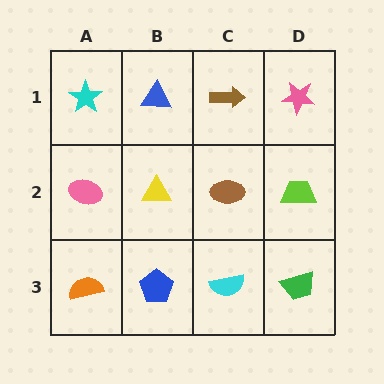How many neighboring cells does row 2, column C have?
4.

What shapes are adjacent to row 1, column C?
A brown ellipse (row 2, column C), a blue triangle (row 1, column B), a pink star (row 1, column D).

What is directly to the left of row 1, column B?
A cyan star.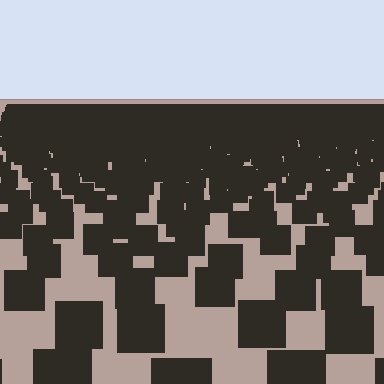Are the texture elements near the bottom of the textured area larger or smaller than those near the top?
Larger. Near the bottom, elements are closer to the viewer and appear at a bigger on-screen size.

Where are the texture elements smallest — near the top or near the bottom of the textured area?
Near the top.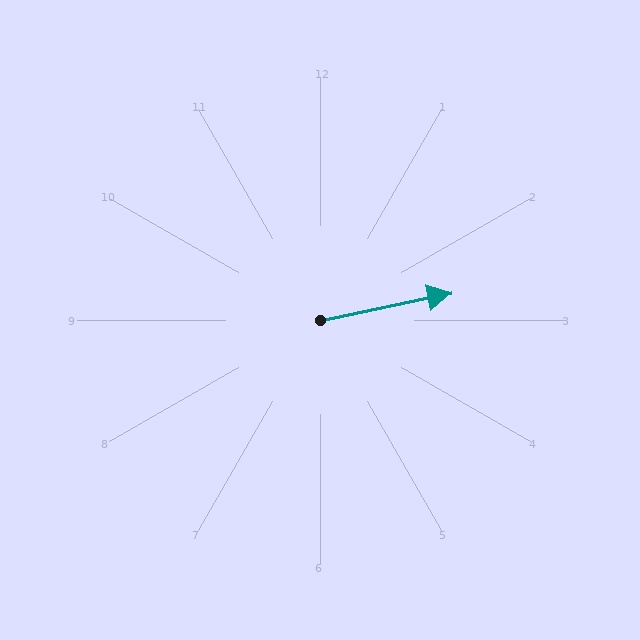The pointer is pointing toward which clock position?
Roughly 3 o'clock.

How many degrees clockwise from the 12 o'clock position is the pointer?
Approximately 78 degrees.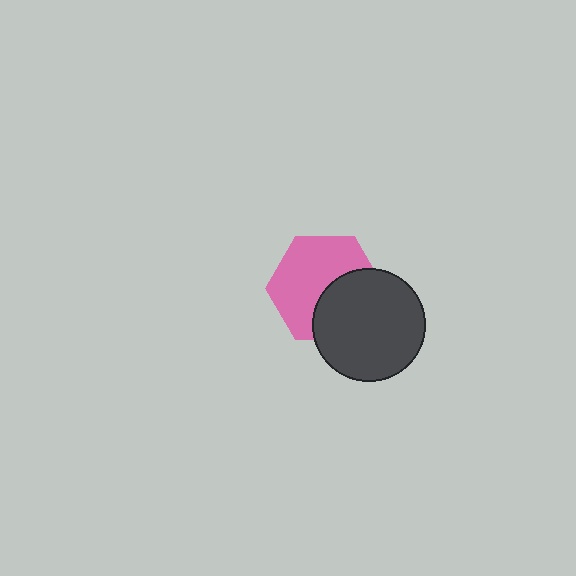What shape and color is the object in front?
The object in front is a dark gray circle.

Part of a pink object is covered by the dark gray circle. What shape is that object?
It is a hexagon.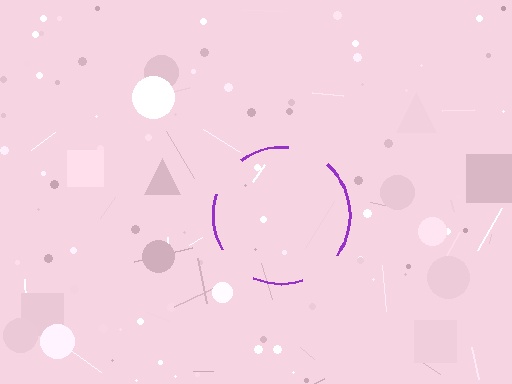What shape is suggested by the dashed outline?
The dashed outline suggests a circle.